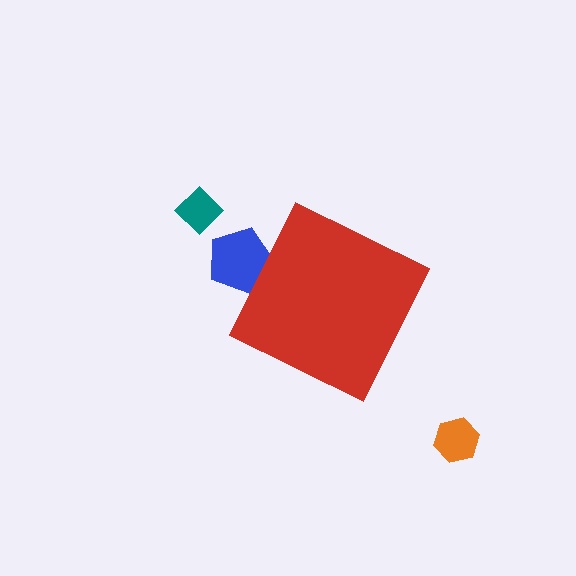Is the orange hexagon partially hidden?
No, the orange hexagon is fully visible.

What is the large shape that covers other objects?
A red diamond.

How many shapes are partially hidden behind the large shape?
1 shape is partially hidden.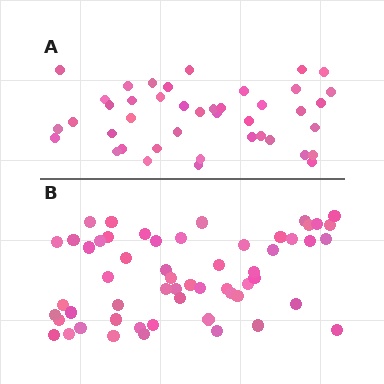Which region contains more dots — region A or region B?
Region B (the bottom region) has more dots.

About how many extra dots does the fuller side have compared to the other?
Region B has approximately 15 more dots than region A.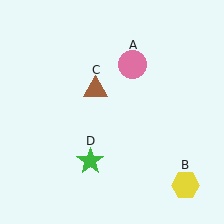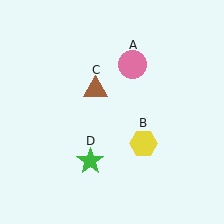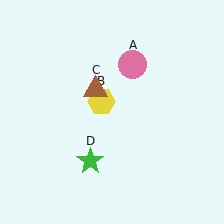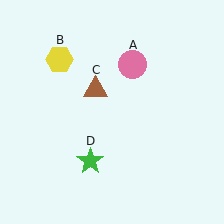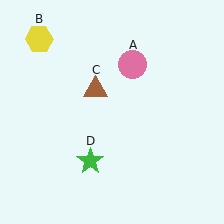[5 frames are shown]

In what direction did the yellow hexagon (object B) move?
The yellow hexagon (object B) moved up and to the left.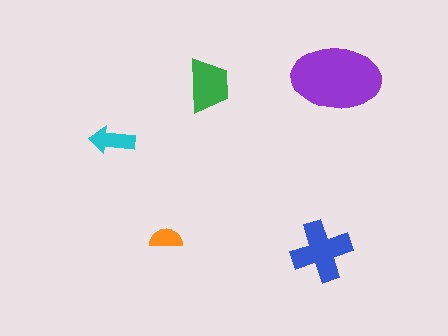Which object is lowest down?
The blue cross is bottommost.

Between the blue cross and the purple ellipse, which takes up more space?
The purple ellipse.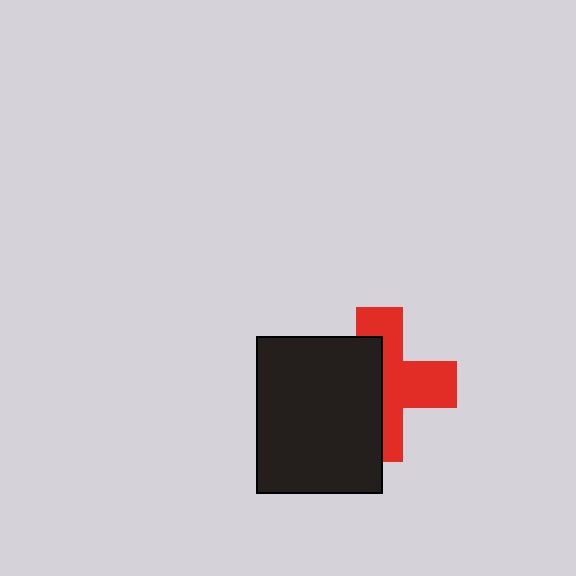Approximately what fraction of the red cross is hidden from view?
Roughly 49% of the red cross is hidden behind the black rectangle.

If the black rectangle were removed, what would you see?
You would see the complete red cross.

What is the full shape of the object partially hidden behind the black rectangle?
The partially hidden object is a red cross.